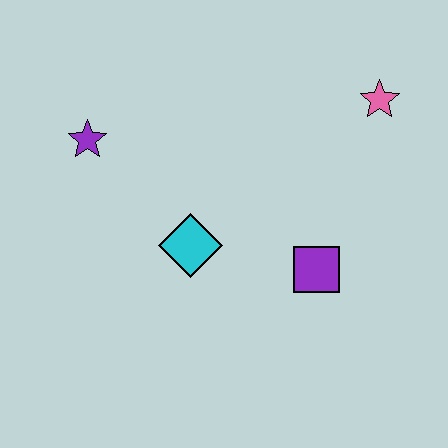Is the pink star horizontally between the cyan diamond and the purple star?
No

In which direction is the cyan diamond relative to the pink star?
The cyan diamond is to the left of the pink star.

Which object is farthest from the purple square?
The purple star is farthest from the purple square.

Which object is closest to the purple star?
The cyan diamond is closest to the purple star.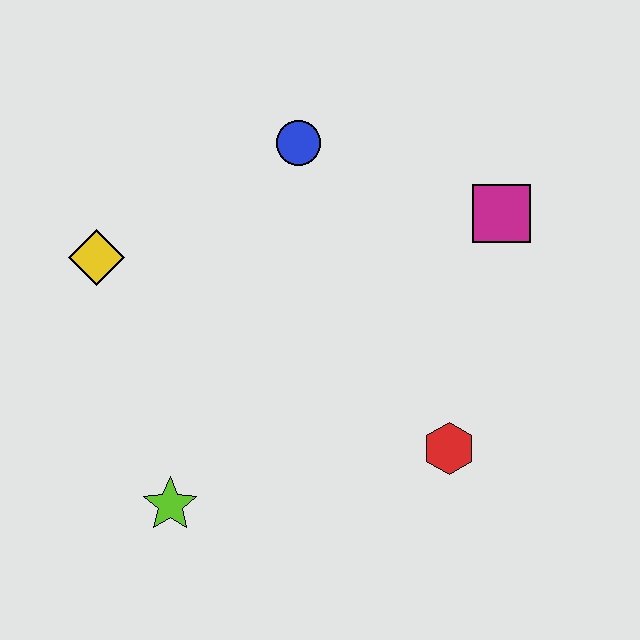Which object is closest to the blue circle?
The magenta square is closest to the blue circle.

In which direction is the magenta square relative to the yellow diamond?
The magenta square is to the right of the yellow diamond.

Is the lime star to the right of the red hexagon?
No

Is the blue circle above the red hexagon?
Yes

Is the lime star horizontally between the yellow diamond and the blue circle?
Yes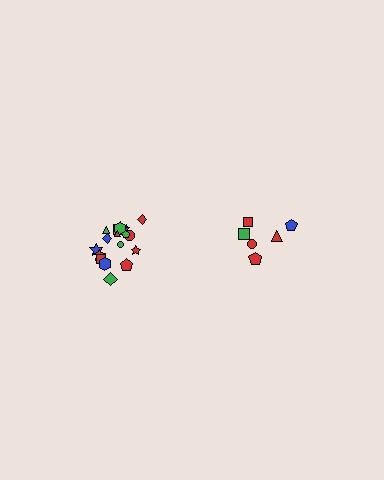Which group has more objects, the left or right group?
The left group.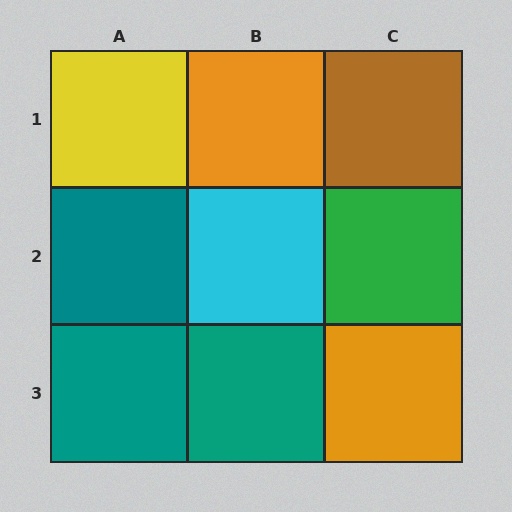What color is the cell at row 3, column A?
Teal.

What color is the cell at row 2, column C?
Green.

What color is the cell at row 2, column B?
Cyan.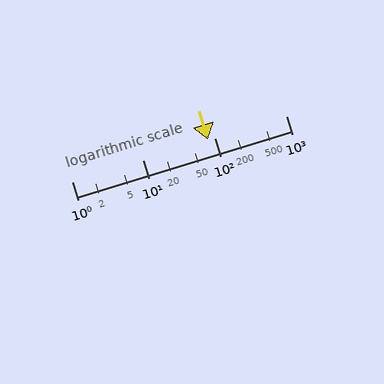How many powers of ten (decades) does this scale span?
The scale spans 3 decades, from 1 to 1000.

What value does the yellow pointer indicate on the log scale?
The pointer indicates approximately 81.